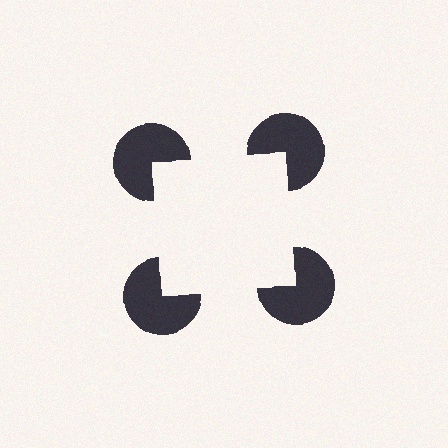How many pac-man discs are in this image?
There are 4 — one at each vertex of the illusory square.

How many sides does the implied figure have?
4 sides.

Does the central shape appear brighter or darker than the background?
It typically appears slightly brighter than the background, even though no actual brightness change is drawn.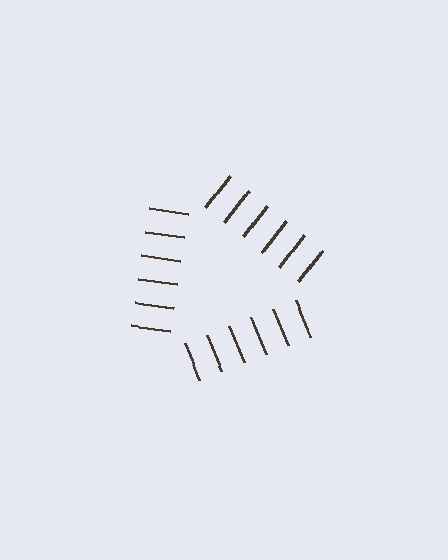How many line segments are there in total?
18 — 6 along each of the 3 edges.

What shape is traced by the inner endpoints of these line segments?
An illusory triangle — the line segments terminate on its edges but no continuous stroke is drawn.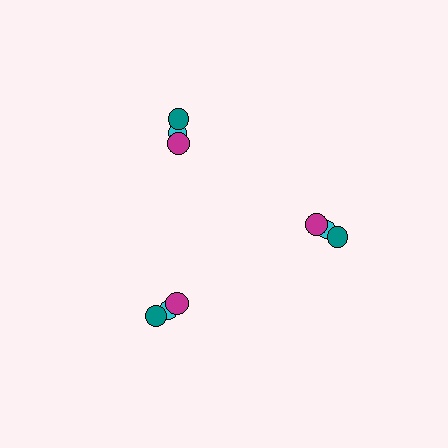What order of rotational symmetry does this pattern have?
This pattern has 3-fold rotational symmetry.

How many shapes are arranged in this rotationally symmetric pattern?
There are 9 shapes, arranged in 3 groups of 3.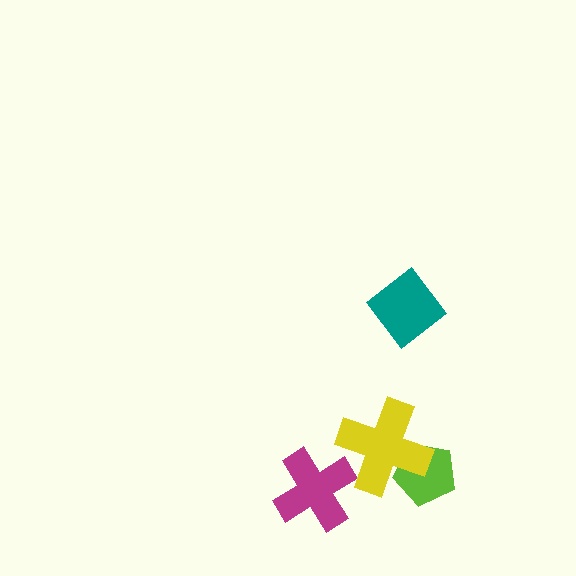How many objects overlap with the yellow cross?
2 objects overlap with the yellow cross.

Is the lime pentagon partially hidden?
Yes, it is partially covered by another shape.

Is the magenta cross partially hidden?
Yes, it is partially covered by another shape.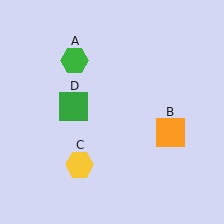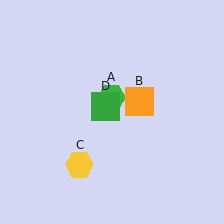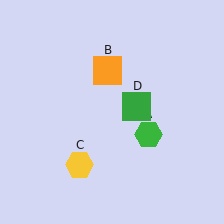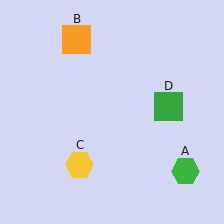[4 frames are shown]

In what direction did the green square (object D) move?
The green square (object D) moved right.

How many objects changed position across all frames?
3 objects changed position: green hexagon (object A), orange square (object B), green square (object D).